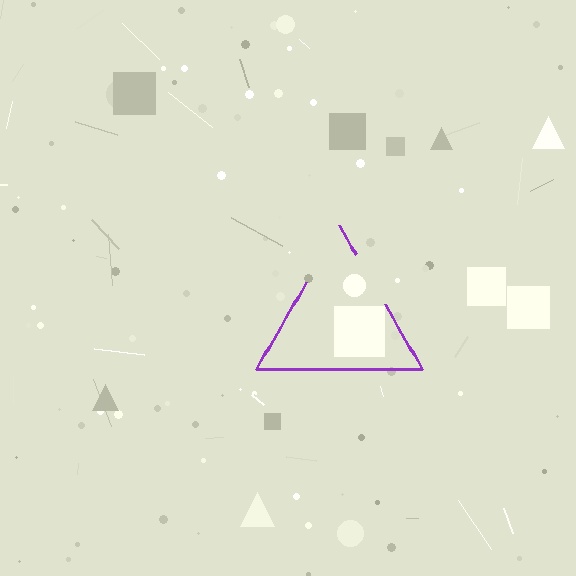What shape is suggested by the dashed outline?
The dashed outline suggests a triangle.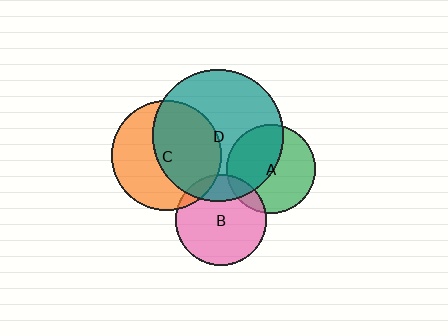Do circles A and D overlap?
Yes.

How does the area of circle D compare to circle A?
Approximately 2.2 times.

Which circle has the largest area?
Circle D (teal).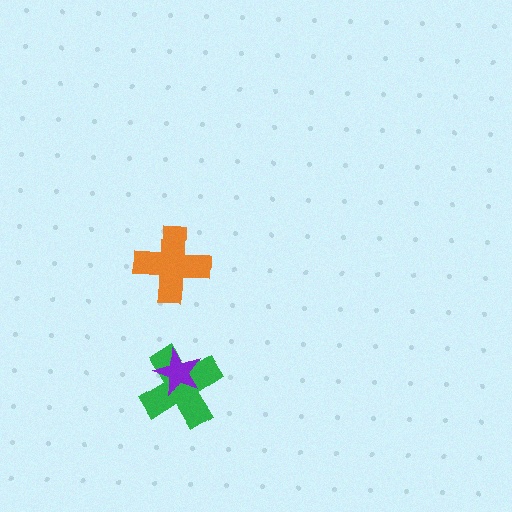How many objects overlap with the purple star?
1 object overlaps with the purple star.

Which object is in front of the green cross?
The purple star is in front of the green cross.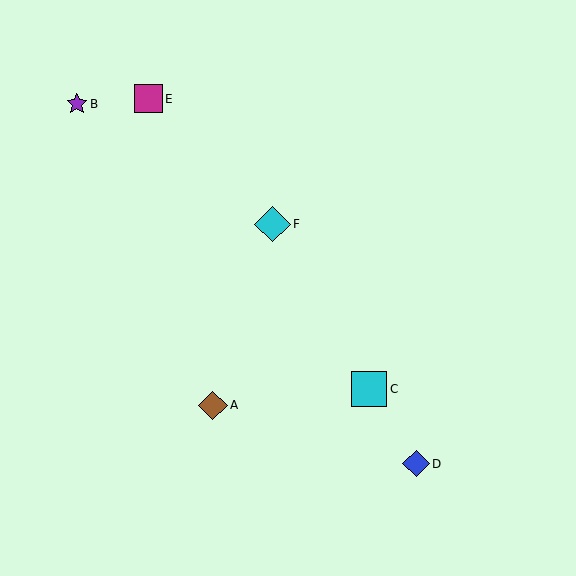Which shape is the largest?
The cyan diamond (labeled F) is the largest.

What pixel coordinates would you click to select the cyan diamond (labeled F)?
Click at (272, 224) to select the cyan diamond F.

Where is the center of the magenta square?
The center of the magenta square is at (148, 99).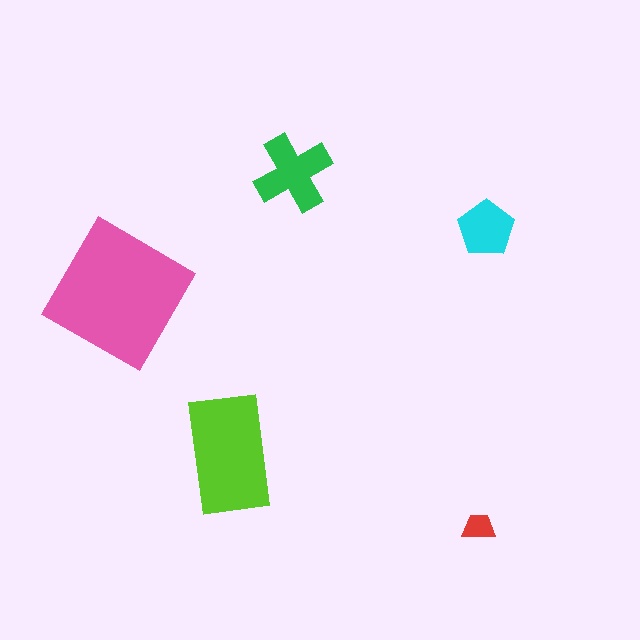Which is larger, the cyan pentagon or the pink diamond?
The pink diamond.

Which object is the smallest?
The red trapezoid.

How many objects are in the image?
There are 5 objects in the image.